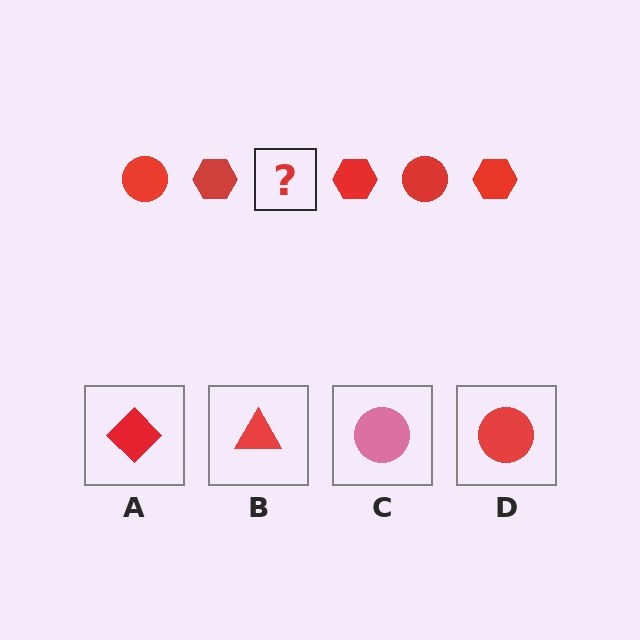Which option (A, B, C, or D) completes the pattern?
D.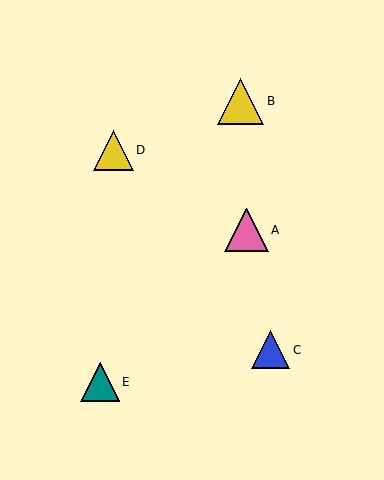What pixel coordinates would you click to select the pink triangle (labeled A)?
Click at (246, 230) to select the pink triangle A.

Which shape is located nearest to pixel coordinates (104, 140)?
The yellow triangle (labeled D) at (114, 150) is nearest to that location.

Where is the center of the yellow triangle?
The center of the yellow triangle is at (240, 101).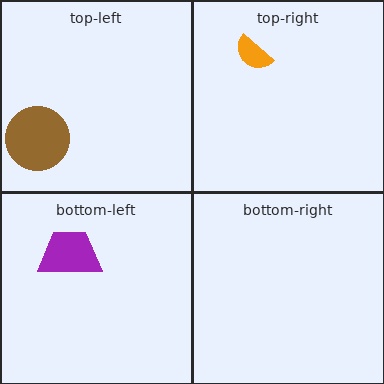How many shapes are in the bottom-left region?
1.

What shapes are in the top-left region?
The brown circle.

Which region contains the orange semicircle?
The top-right region.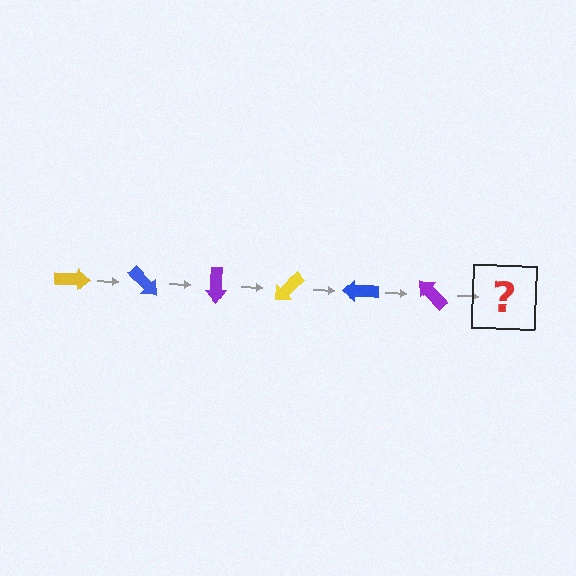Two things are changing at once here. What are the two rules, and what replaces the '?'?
The two rules are that it rotates 45 degrees each step and the color cycles through yellow, blue, and purple. The '?' should be a yellow arrow, rotated 270 degrees from the start.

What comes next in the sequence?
The next element should be a yellow arrow, rotated 270 degrees from the start.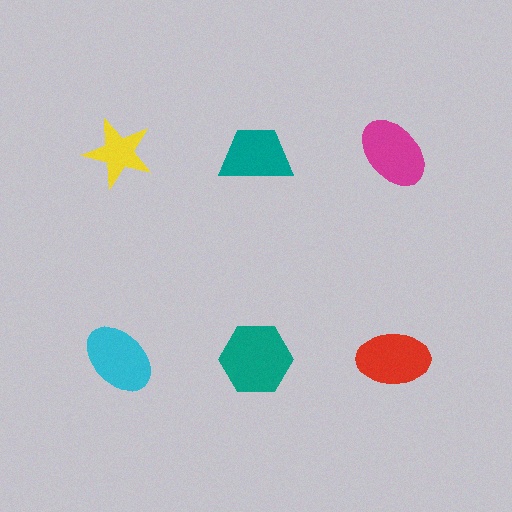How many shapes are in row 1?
3 shapes.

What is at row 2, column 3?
A red ellipse.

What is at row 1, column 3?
A magenta ellipse.